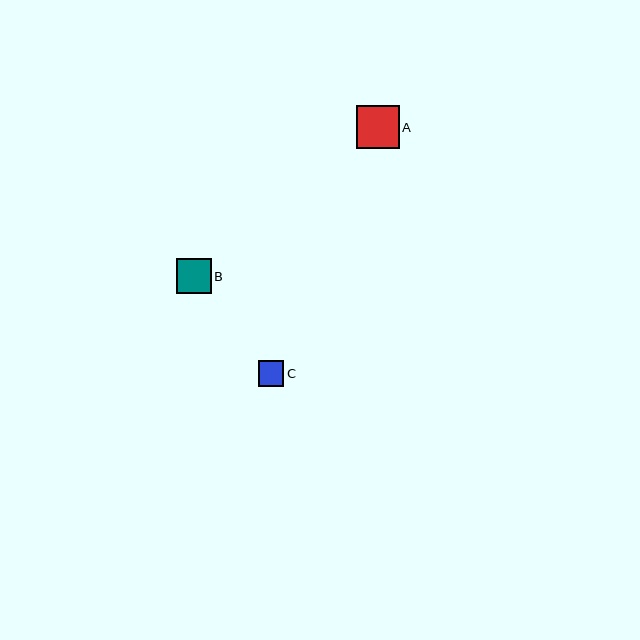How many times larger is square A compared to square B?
Square A is approximately 1.2 times the size of square B.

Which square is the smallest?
Square C is the smallest with a size of approximately 25 pixels.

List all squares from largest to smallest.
From largest to smallest: A, B, C.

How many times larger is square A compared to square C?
Square A is approximately 1.7 times the size of square C.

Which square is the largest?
Square A is the largest with a size of approximately 43 pixels.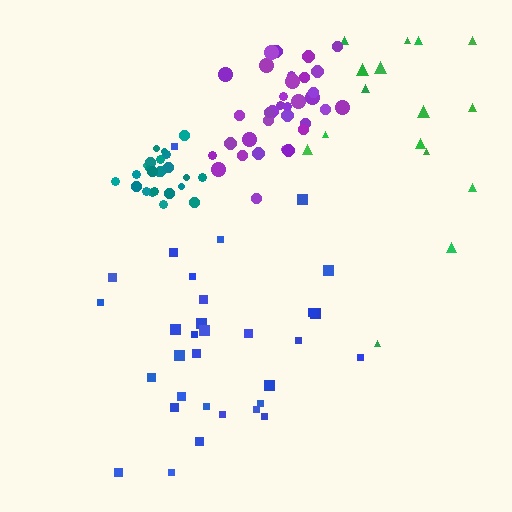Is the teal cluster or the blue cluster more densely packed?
Teal.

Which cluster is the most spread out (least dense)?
Green.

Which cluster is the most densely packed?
Teal.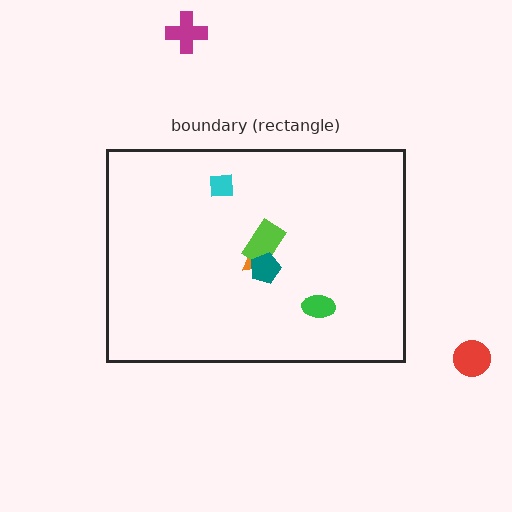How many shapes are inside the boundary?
5 inside, 2 outside.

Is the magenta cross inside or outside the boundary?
Outside.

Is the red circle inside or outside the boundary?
Outside.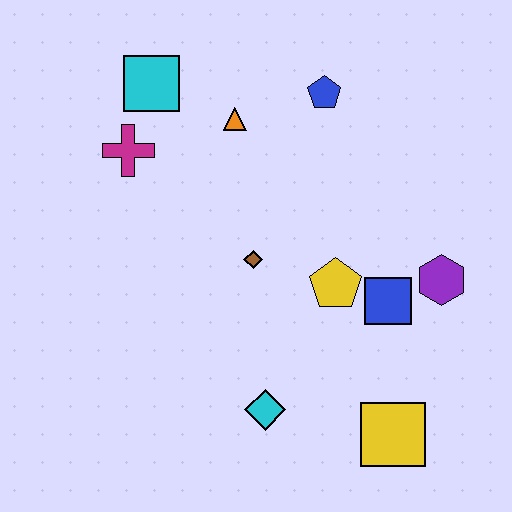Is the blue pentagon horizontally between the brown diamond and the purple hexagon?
Yes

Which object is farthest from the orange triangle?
The yellow square is farthest from the orange triangle.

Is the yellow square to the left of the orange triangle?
No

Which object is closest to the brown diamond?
The yellow pentagon is closest to the brown diamond.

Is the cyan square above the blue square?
Yes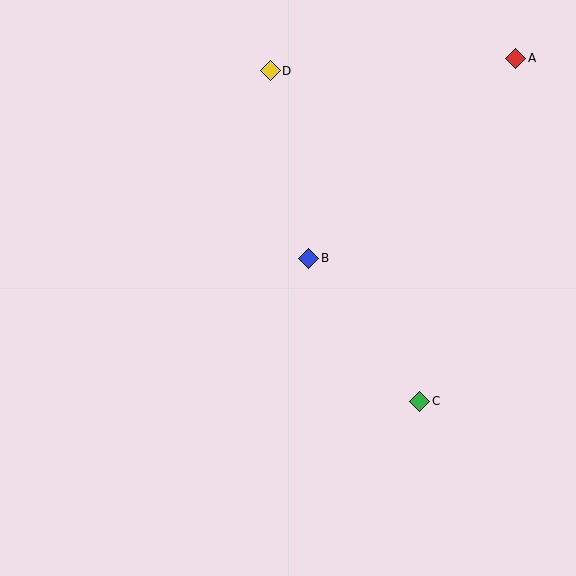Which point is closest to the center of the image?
Point B at (309, 258) is closest to the center.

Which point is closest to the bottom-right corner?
Point C is closest to the bottom-right corner.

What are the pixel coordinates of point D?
Point D is at (270, 71).